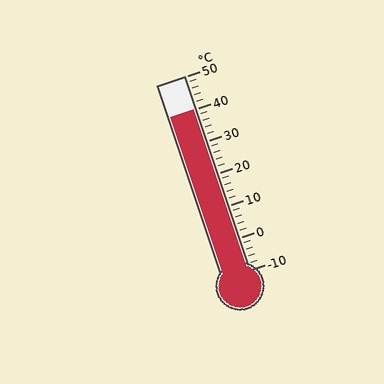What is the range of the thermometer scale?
The thermometer scale ranges from -10°C to 50°C.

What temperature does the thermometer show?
The thermometer shows approximately 40°C.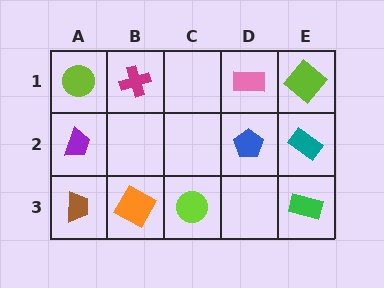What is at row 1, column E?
A lime diamond.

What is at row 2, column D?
A blue pentagon.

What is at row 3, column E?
A green rectangle.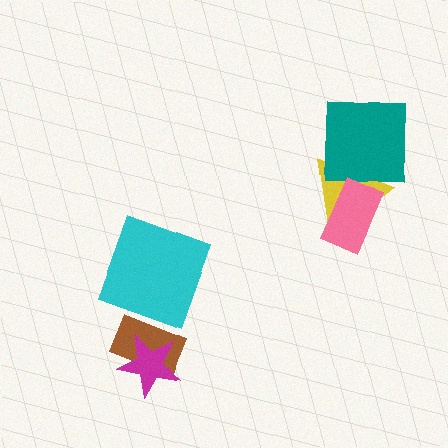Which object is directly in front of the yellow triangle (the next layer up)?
The teal square is directly in front of the yellow triangle.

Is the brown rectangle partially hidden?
Yes, it is partially covered by another shape.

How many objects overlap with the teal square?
1 object overlaps with the teal square.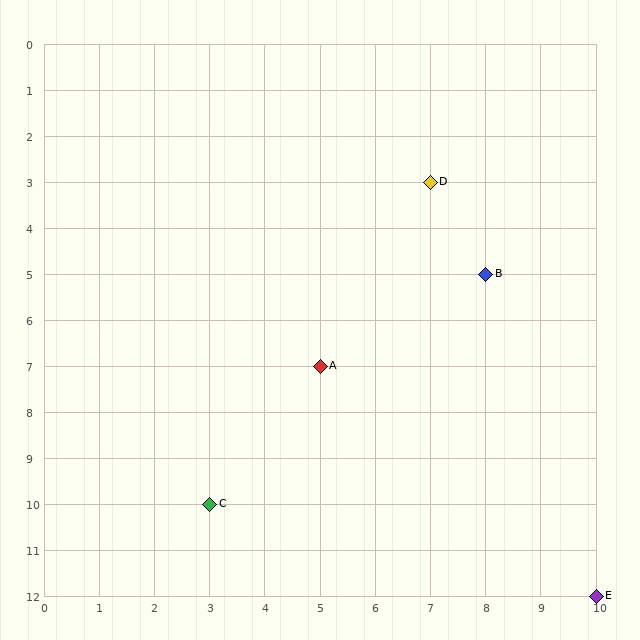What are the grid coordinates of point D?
Point D is at grid coordinates (7, 3).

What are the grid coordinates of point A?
Point A is at grid coordinates (5, 7).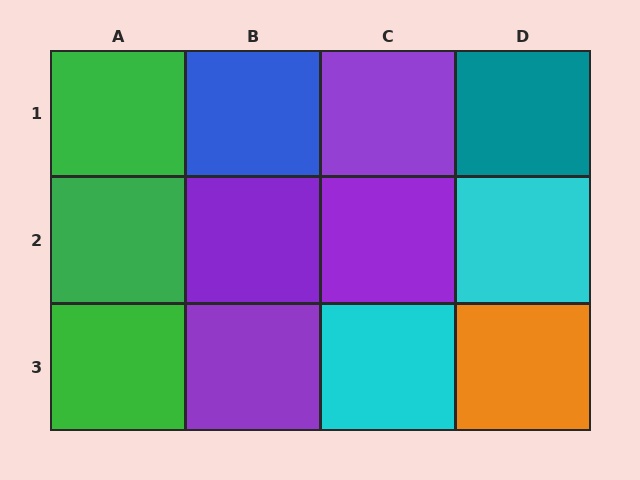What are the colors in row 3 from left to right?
Green, purple, cyan, orange.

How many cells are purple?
4 cells are purple.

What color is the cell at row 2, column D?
Cyan.